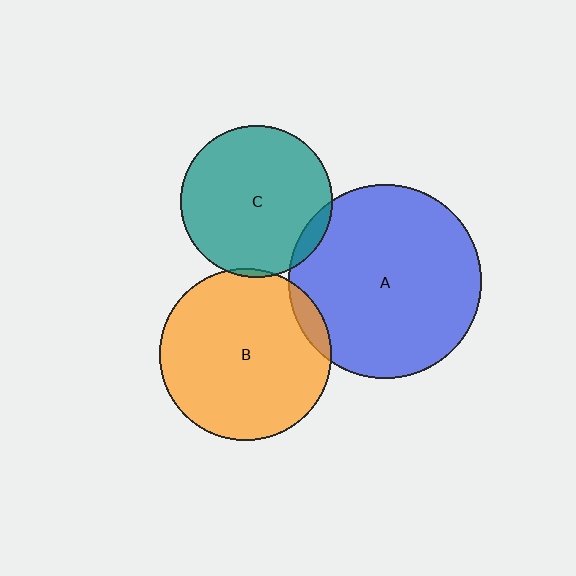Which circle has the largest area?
Circle A (blue).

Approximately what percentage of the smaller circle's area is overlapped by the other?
Approximately 5%.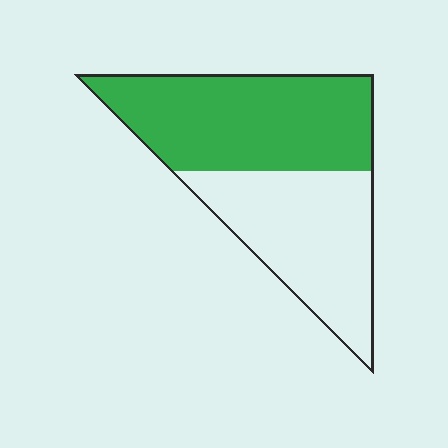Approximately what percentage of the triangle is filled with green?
Approximately 55%.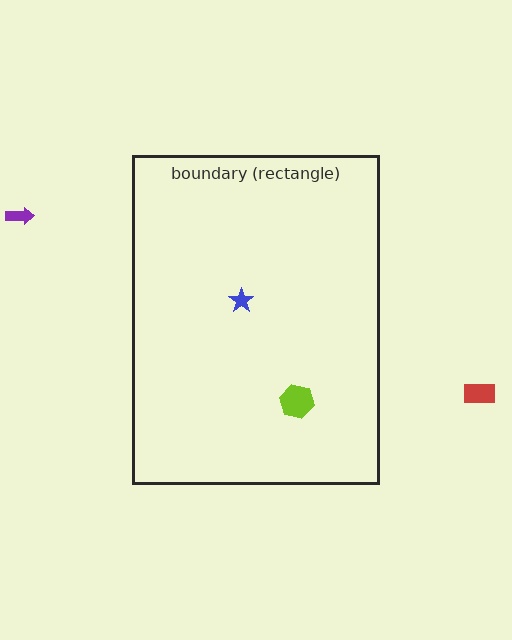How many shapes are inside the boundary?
2 inside, 2 outside.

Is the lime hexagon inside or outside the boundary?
Inside.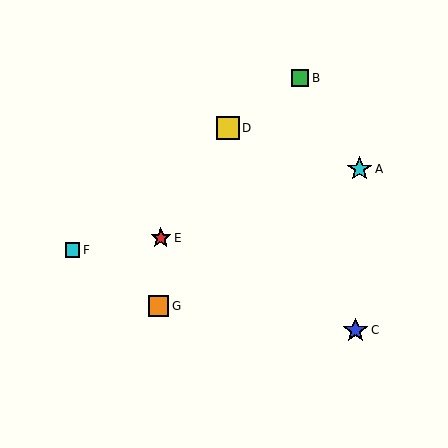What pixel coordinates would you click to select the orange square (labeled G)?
Click at (159, 306) to select the orange square G.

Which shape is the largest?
The cyan star (labeled A) is the largest.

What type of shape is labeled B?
Shape B is a green square.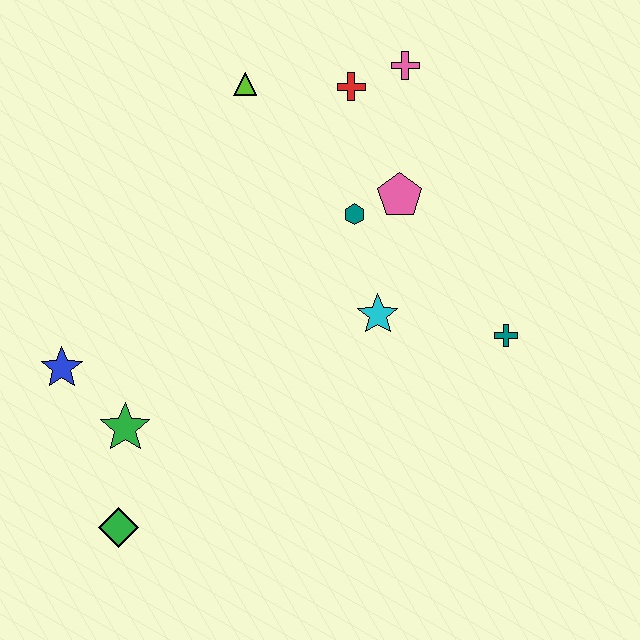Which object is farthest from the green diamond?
The pink cross is farthest from the green diamond.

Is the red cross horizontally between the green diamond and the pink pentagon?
Yes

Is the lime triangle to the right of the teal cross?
No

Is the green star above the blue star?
No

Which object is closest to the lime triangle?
The red cross is closest to the lime triangle.